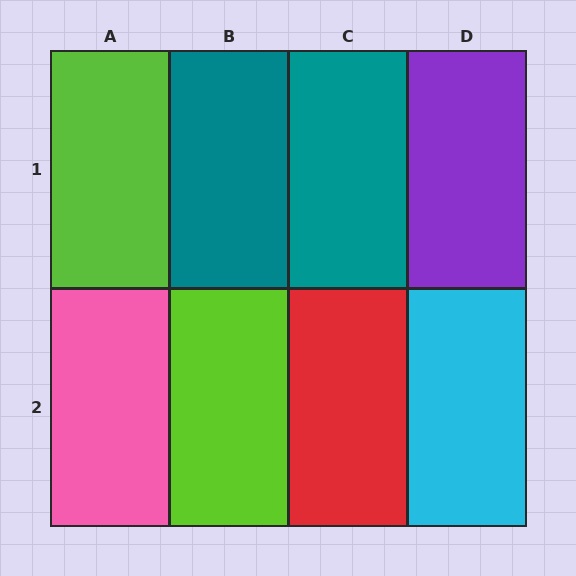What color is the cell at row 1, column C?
Teal.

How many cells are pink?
1 cell is pink.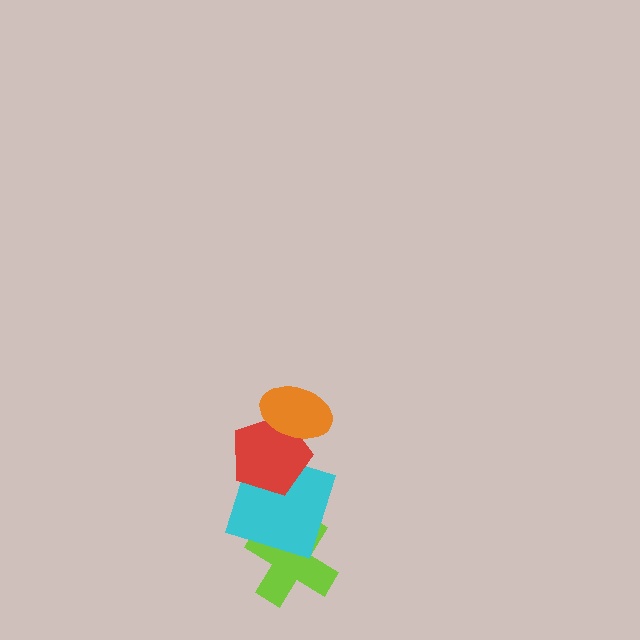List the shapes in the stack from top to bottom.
From top to bottom: the orange ellipse, the red pentagon, the cyan square, the lime cross.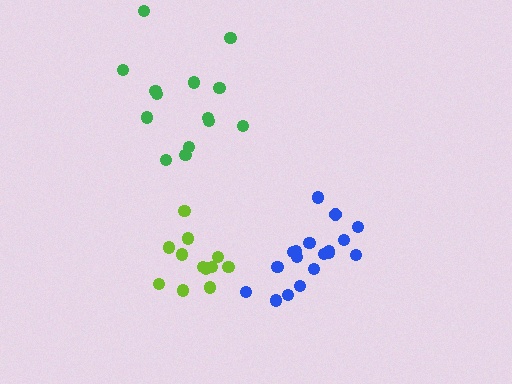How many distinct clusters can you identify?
There are 3 distinct clusters.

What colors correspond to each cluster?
The clusters are colored: blue, lime, green.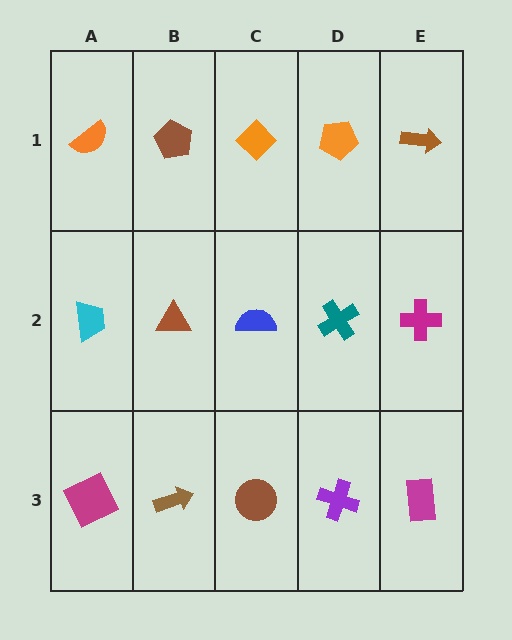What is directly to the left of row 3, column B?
A magenta square.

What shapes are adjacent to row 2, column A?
An orange semicircle (row 1, column A), a magenta square (row 3, column A), a brown triangle (row 2, column B).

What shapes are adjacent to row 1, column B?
A brown triangle (row 2, column B), an orange semicircle (row 1, column A), an orange diamond (row 1, column C).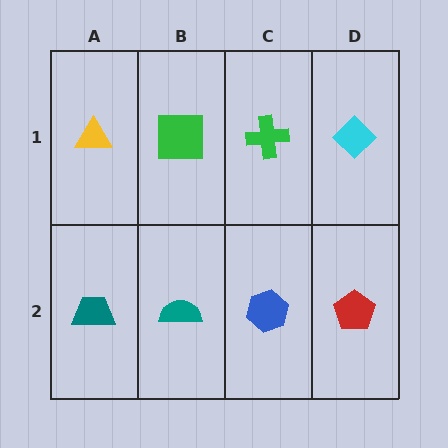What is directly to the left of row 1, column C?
A green square.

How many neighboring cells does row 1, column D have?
2.